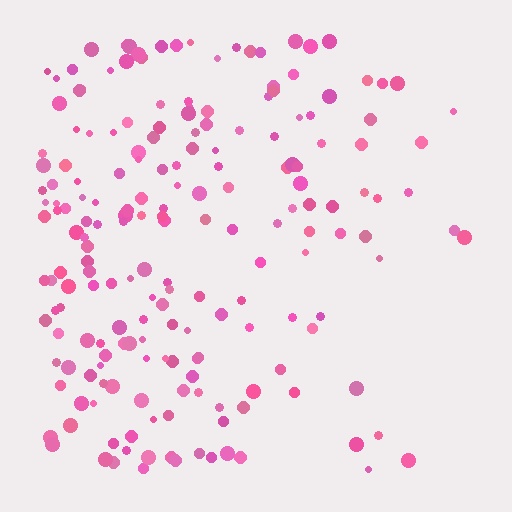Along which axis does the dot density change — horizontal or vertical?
Horizontal.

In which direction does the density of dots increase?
From right to left, with the left side densest.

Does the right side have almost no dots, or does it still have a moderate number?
Still a moderate number, just noticeably fewer than the left.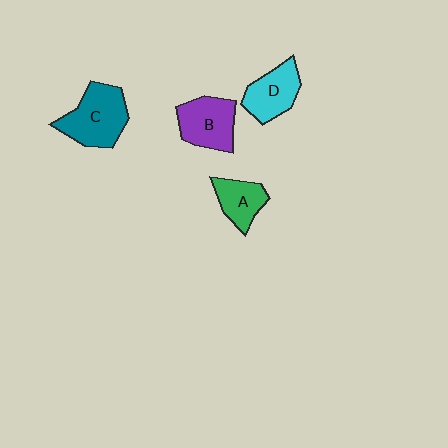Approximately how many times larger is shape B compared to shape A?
Approximately 1.4 times.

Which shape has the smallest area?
Shape A (green).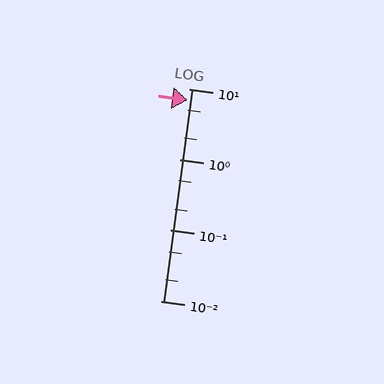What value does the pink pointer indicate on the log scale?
The pointer indicates approximately 7.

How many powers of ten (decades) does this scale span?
The scale spans 3 decades, from 0.01 to 10.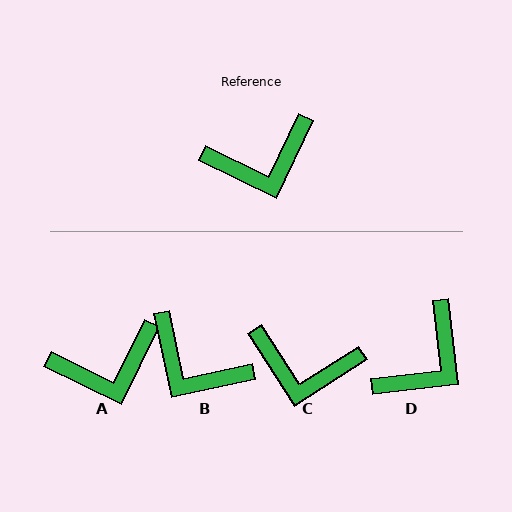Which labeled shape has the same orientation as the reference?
A.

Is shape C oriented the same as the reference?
No, it is off by about 32 degrees.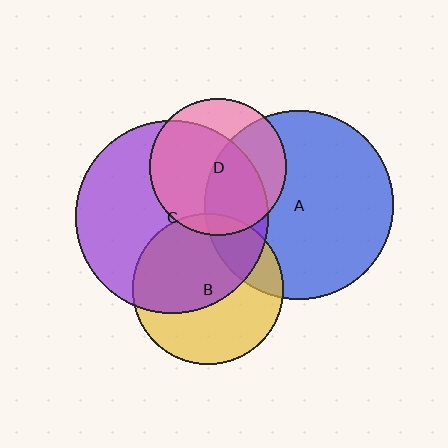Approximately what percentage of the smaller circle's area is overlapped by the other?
Approximately 45%.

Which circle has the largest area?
Circle C (purple).